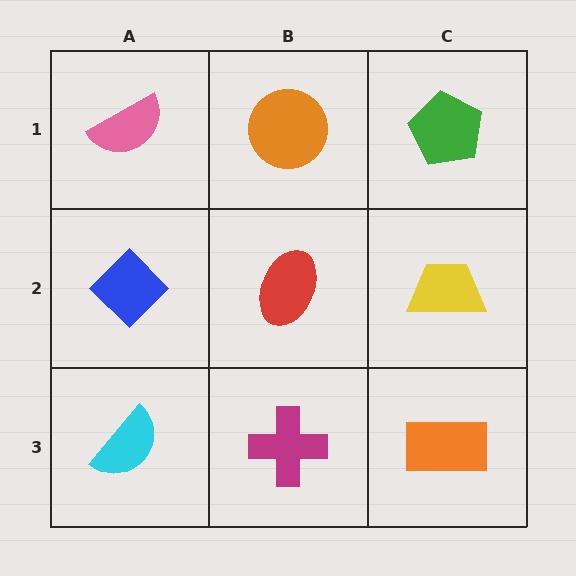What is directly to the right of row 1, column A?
An orange circle.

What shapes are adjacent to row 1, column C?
A yellow trapezoid (row 2, column C), an orange circle (row 1, column B).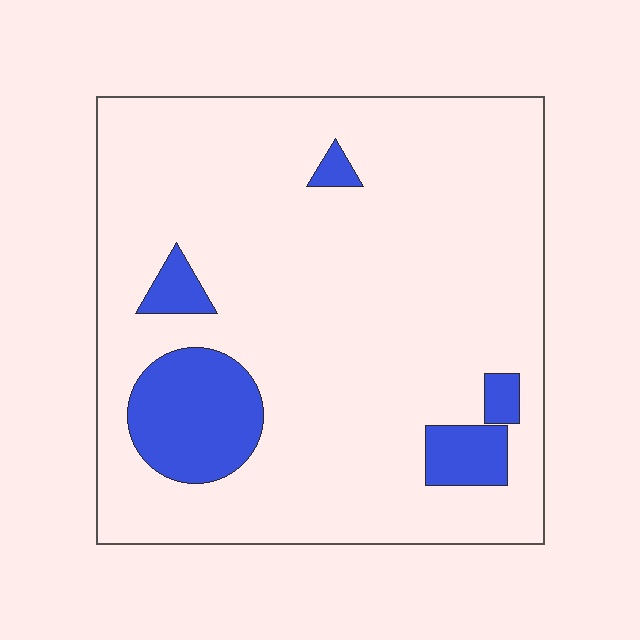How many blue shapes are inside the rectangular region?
5.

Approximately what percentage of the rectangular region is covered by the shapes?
Approximately 15%.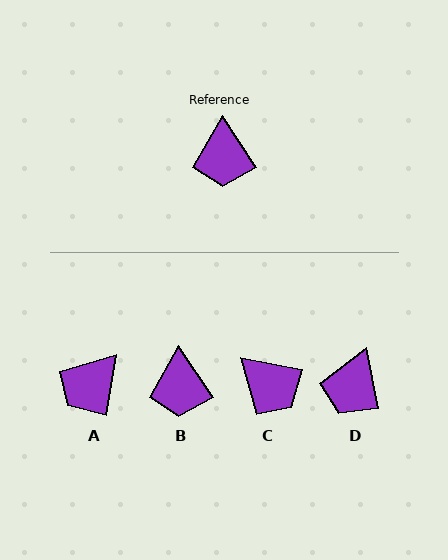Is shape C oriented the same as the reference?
No, it is off by about 45 degrees.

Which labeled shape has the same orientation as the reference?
B.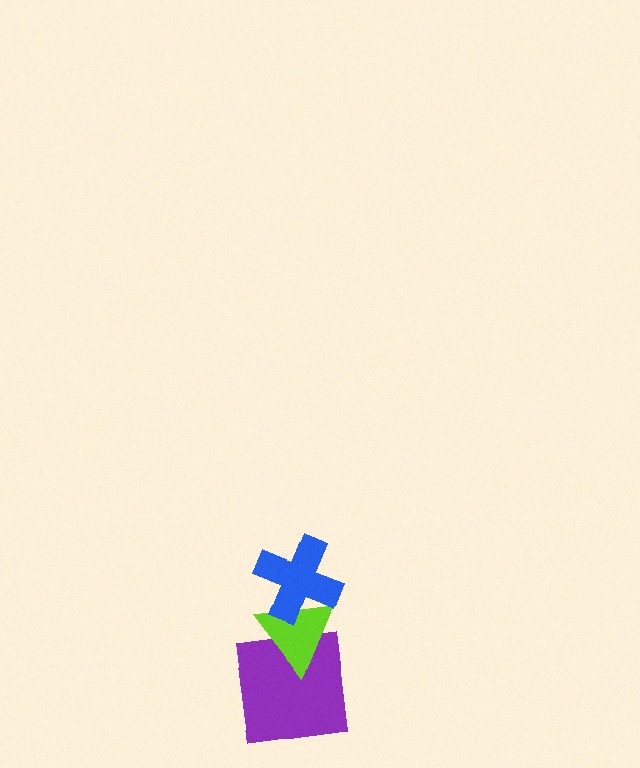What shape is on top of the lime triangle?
The blue cross is on top of the lime triangle.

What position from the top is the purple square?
The purple square is 3rd from the top.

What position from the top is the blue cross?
The blue cross is 1st from the top.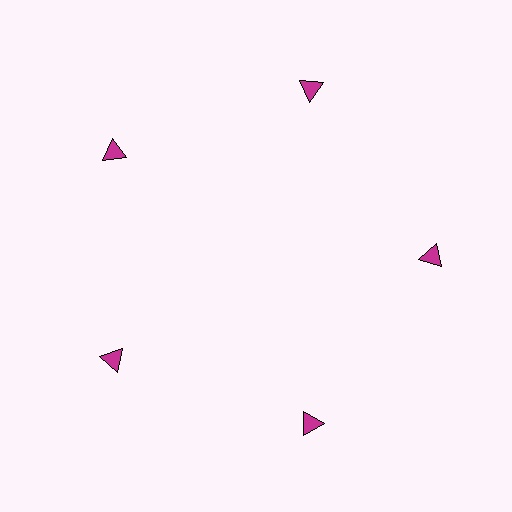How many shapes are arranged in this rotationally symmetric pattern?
There are 5 shapes, arranged in 5 groups of 1.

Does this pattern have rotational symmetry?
Yes, this pattern has 5-fold rotational symmetry. It looks the same after rotating 72 degrees around the center.